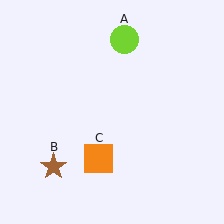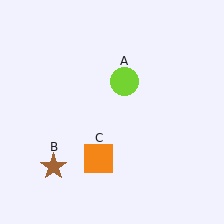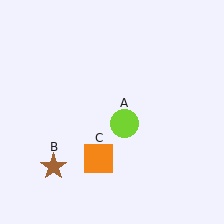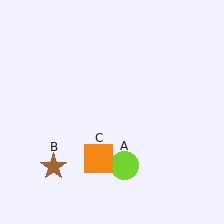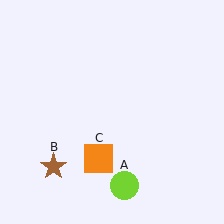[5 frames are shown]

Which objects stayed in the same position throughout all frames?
Brown star (object B) and orange square (object C) remained stationary.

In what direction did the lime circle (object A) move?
The lime circle (object A) moved down.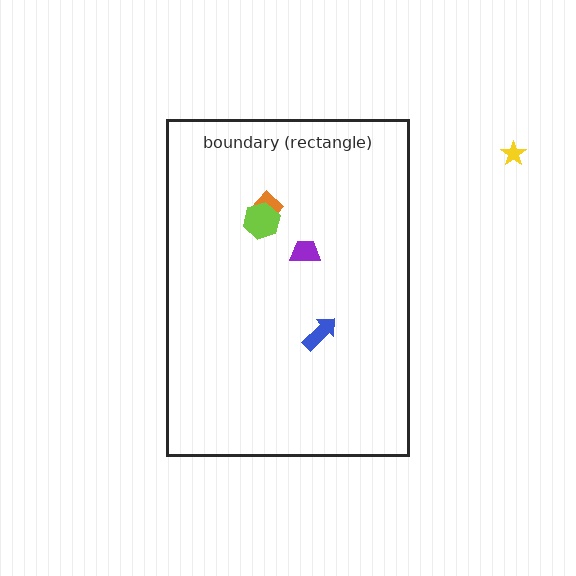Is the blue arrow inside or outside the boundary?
Inside.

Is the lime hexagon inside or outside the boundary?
Inside.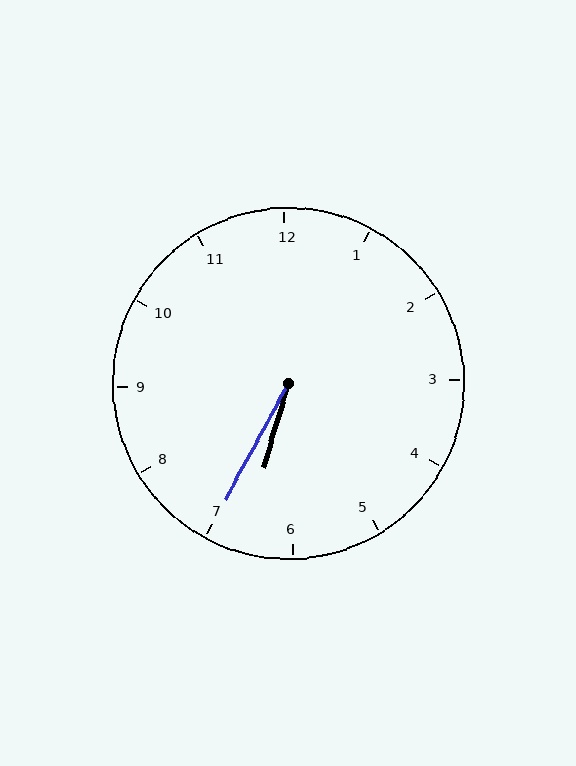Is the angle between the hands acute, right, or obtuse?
It is acute.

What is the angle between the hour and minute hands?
Approximately 12 degrees.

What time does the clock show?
6:35.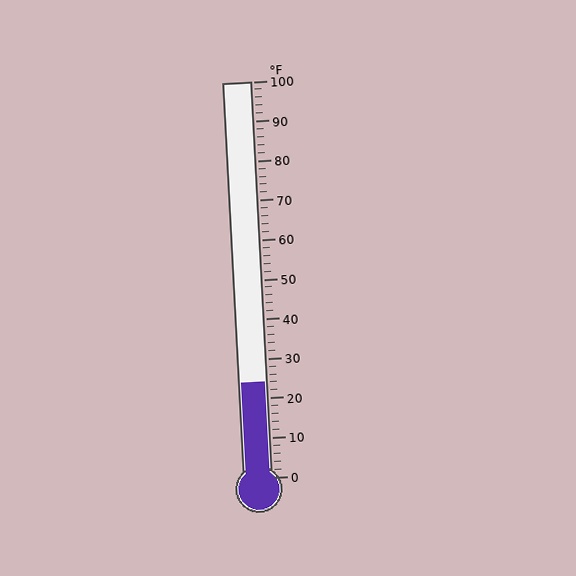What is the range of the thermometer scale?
The thermometer scale ranges from 0°F to 100°F.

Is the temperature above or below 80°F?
The temperature is below 80°F.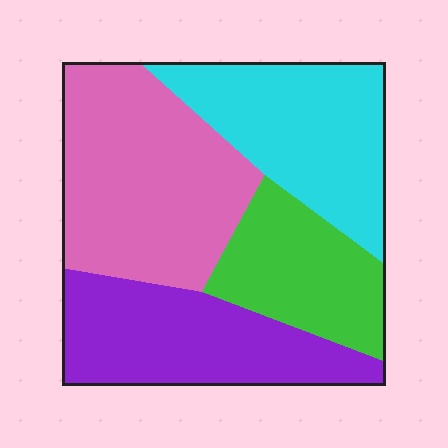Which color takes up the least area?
Green, at roughly 20%.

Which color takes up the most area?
Pink, at roughly 35%.